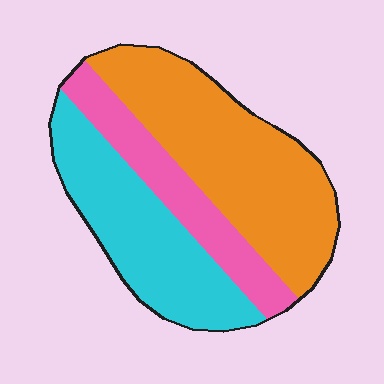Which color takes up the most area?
Orange, at roughly 45%.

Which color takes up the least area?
Pink, at roughly 20%.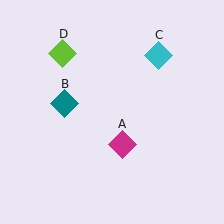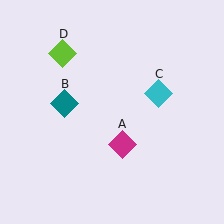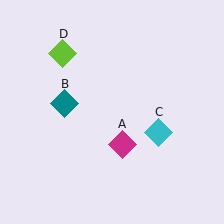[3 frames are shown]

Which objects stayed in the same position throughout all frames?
Magenta diamond (object A) and teal diamond (object B) and lime diamond (object D) remained stationary.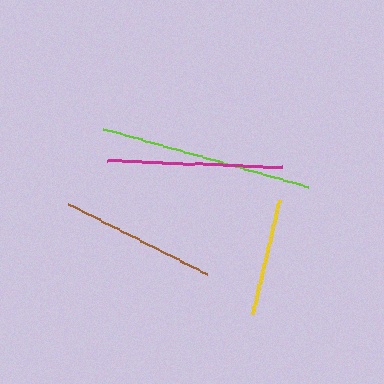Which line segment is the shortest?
The yellow line is the shortest at approximately 117 pixels.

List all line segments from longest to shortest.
From longest to shortest: lime, magenta, brown, yellow.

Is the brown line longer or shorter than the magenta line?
The magenta line is longer than the brown line.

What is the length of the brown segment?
The brown segment is approximately 155 pixels long.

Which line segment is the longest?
The lime line is the longest at approximately 214 pixels.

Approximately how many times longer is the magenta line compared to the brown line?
The magenta line is approximately 1.1 times the length of the brown line.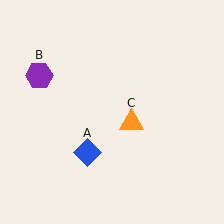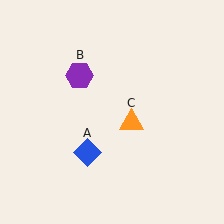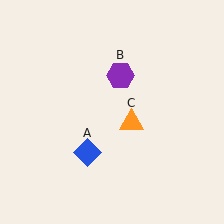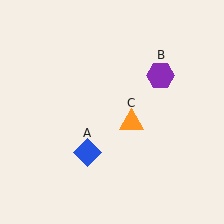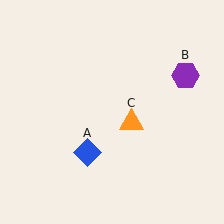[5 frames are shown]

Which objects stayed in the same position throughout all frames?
Blue diamond (object A) and orange triangle (object C) remained stationary.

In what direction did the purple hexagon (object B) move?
The purple hexagon (object B) moved right.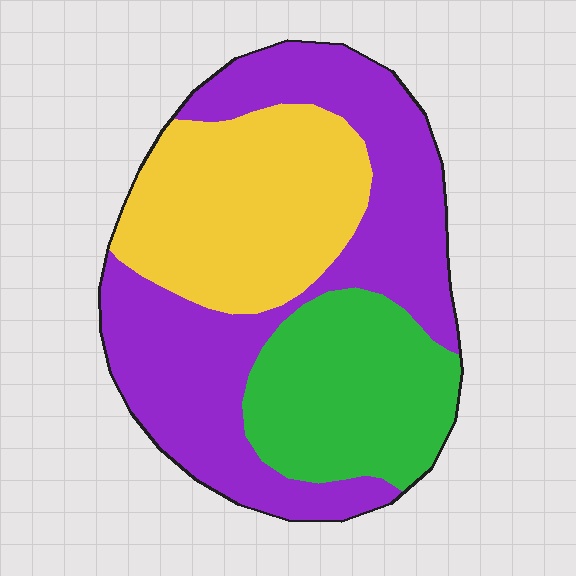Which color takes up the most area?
Purple, at roughly 45%.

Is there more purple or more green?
Purple.